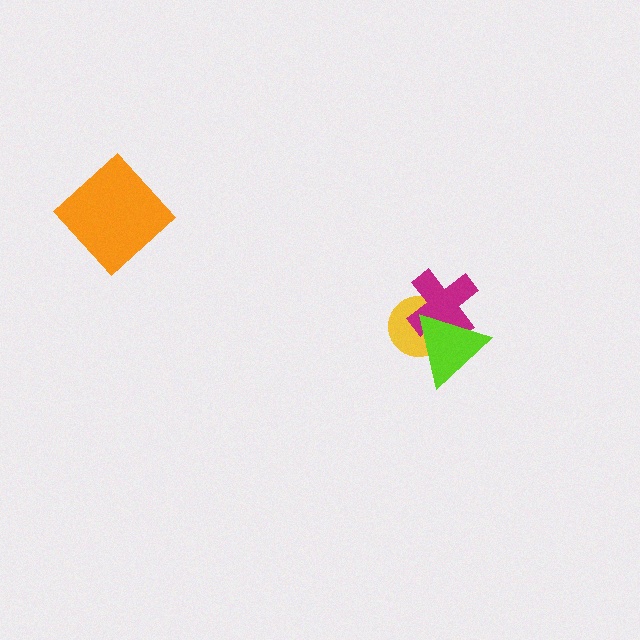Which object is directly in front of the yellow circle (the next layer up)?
The magenta cross is directly in front of the yellow circle.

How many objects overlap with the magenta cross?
2 objects overlap with the magenta cross.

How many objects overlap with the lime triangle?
2 objects overlap with the lime triangle.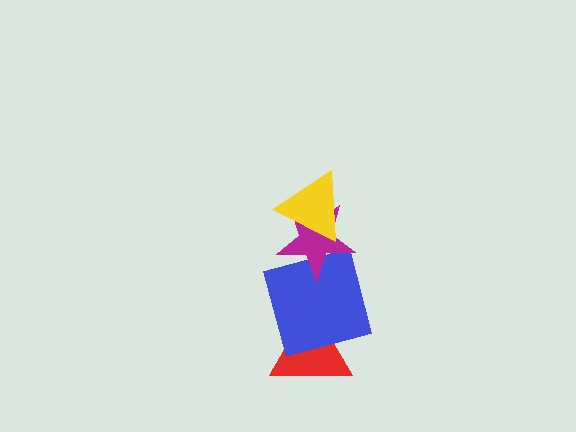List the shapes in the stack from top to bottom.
From top to bottom: the yellow triangle, the magenta star, the blue square, the red triangle.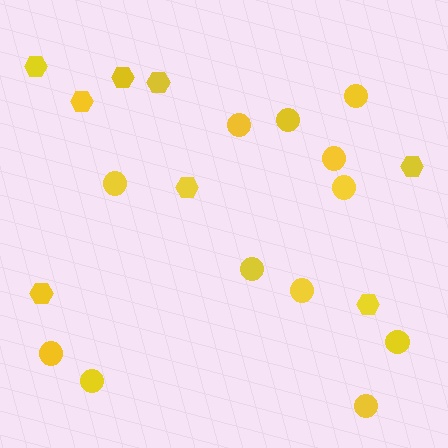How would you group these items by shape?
There are 2 groups: one group of hexagons (8) and one group of circles (12).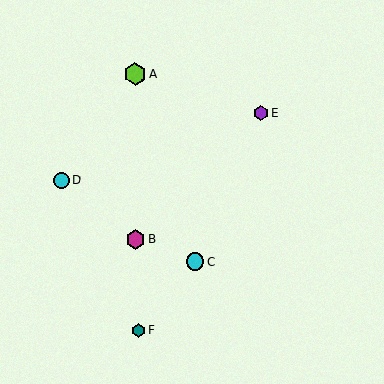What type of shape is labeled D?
Shape D is a cyan circle.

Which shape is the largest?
The lime hexagon (labeled A) is the largest.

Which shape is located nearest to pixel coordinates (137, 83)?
The lime hexagon (labeled A) at (135, 74) is nearest to that location.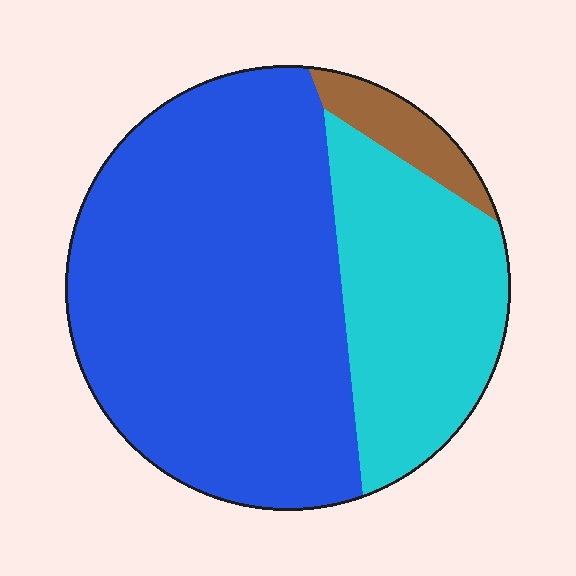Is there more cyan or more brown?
Cyan.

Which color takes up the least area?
Brown, at roughly 5%.